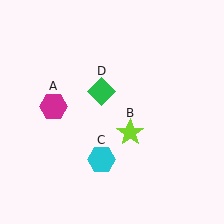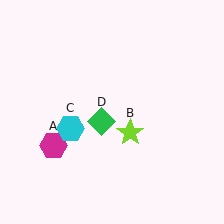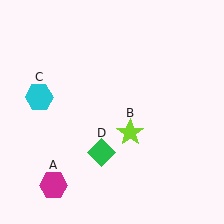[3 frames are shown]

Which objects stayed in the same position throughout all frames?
Lime star (object B) remained stationary.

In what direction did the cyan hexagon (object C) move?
The cyan hexagon (object C) moved up and to the left.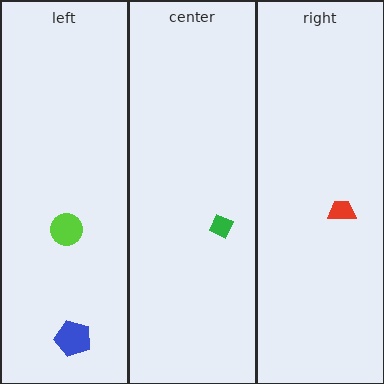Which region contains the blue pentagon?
The left region.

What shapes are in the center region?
The green diamond.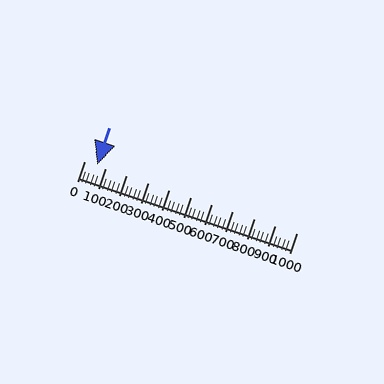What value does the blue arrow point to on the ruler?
The blue arrow points to approximately 60.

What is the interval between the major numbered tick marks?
The major tick marks are spaced 100 units apart.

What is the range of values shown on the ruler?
The ruler shows values from 0 to 1000.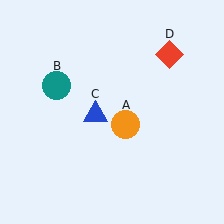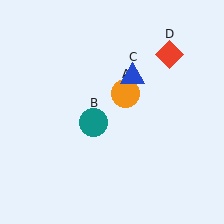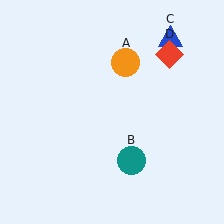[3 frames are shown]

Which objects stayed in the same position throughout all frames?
Red diamond (object D) remained stationary.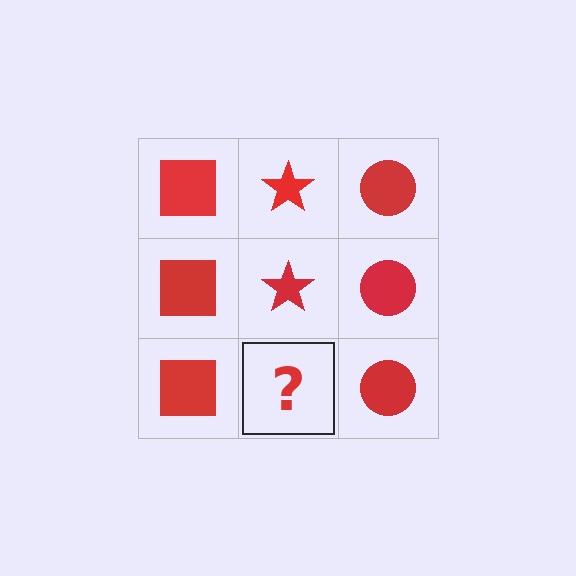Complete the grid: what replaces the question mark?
The question mark should be replaced with a red star.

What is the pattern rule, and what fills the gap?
The rule is that each column has a consistent shape. The gap should be filled with a red star.